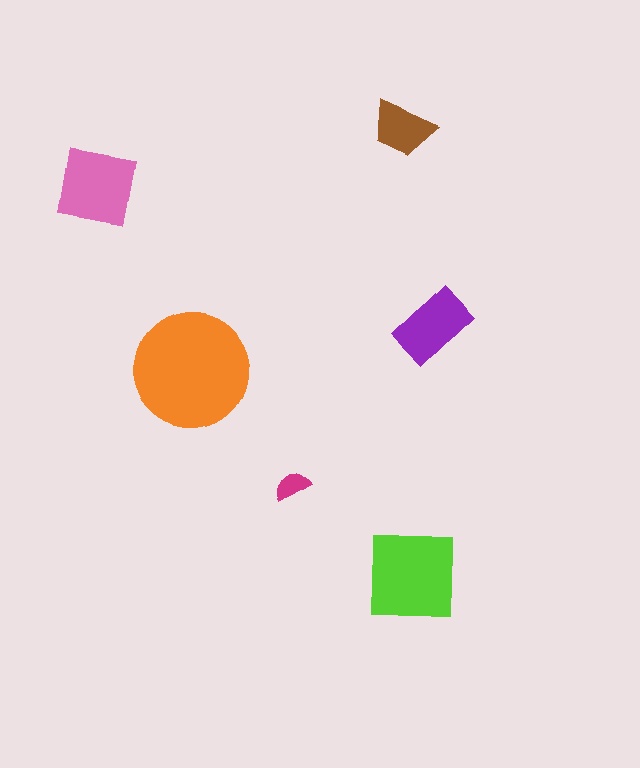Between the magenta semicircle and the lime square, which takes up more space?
The lime square.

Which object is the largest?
The orange circle.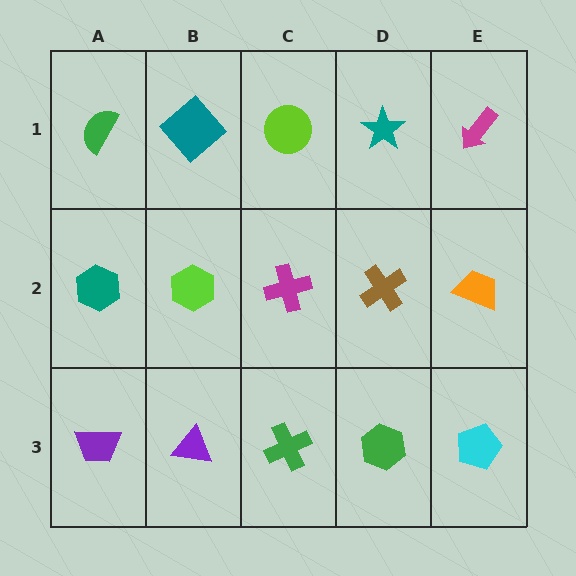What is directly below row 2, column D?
A green hexagon.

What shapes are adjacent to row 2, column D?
A teal star (row 1, column D), a green hexagon (row 3, column D), a magenta cross (row 2, column C), an orange trapezoid (row 2, column E).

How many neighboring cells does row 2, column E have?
3.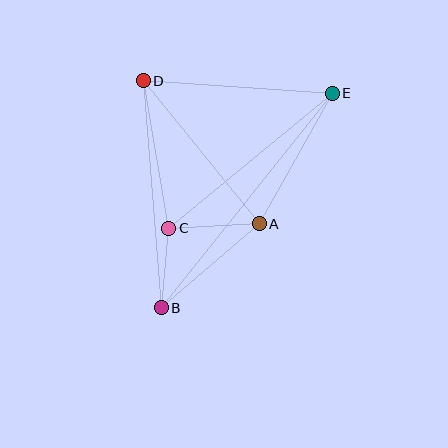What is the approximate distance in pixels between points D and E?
The distance between D and E is approximately 189 pixels.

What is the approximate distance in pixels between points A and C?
The distance between A and C is approximately 91 pixels.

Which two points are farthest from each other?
Points B and E are farthest from each other.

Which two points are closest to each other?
Points B and C are closest to each other.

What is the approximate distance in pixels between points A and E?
The distance between A and E is approximately 150 pixels.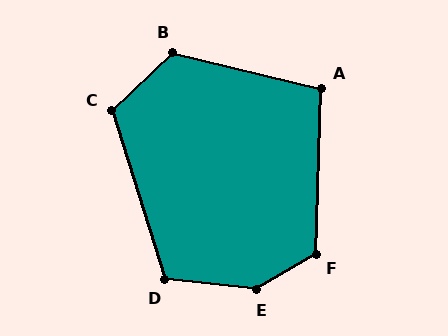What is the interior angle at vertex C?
Approximately 116 degrees (obtuse).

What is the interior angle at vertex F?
Approximately 123 degrees (obtuse).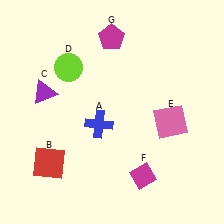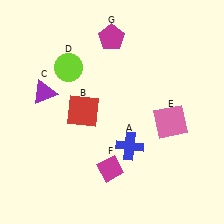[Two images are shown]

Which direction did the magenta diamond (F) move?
The magenta diamond (F) moved left.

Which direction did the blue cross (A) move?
The blue cross (A) moved right.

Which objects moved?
The objects that moved are: the blue cross (A), the red square (B), the magenta diamond (F).